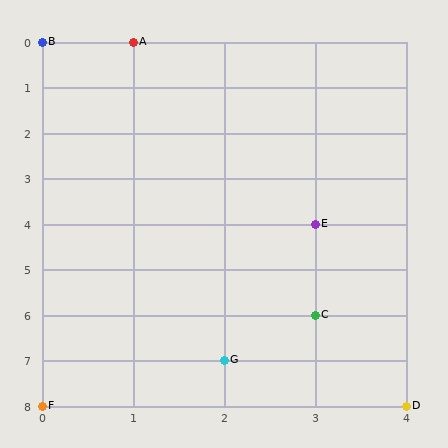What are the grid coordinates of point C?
Point C is at grid coordinates (3, 6).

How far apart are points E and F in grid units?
Points E and F are 3 columns and 4 rows apart (about 5.0 grid units diagonally).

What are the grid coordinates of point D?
Point D is at grid coordinates (4, 8).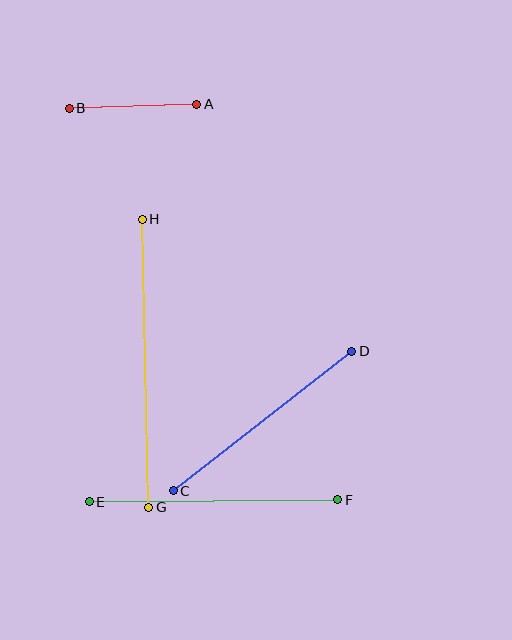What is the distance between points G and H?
The distance is approximately 288 pixels.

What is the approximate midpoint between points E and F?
The midpoint is at approximately (214, 501) pixels.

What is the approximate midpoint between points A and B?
The midpoint is at approximately (133, 106) pixels.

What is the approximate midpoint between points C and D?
The midpoint is at approximately (262, 421) pixels.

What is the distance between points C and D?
The distance is approximately 226 pixels.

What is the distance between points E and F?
The distance is approximately 248 pixels.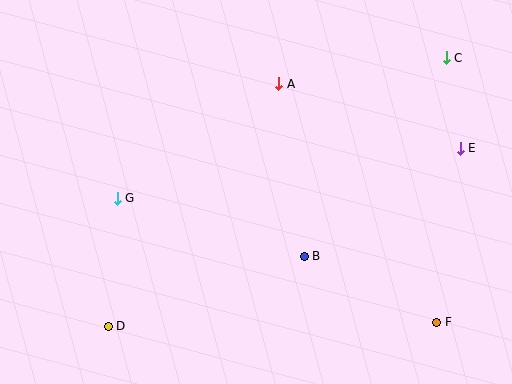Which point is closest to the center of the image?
Point B at (304, 256) is closest to the center.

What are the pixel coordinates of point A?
Point A is at (279, 84).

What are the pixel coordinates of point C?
Point C is at (446, 58).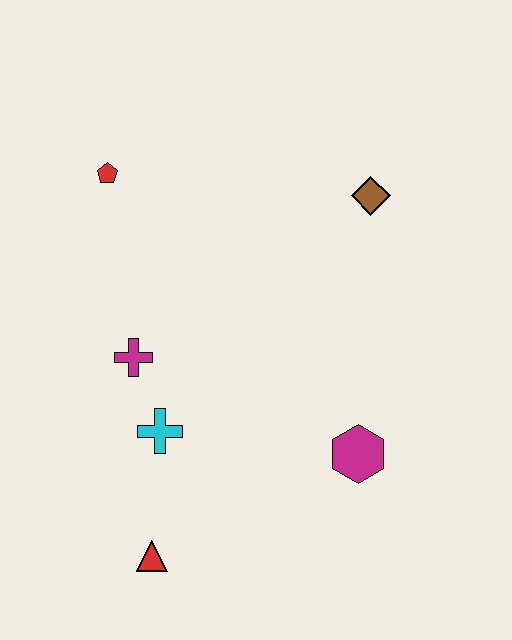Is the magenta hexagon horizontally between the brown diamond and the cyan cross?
Yes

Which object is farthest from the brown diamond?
The red triangle is farthest from the brown diamond.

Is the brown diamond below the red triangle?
No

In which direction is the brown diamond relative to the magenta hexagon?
The brown diamond is above the magenta hexagon.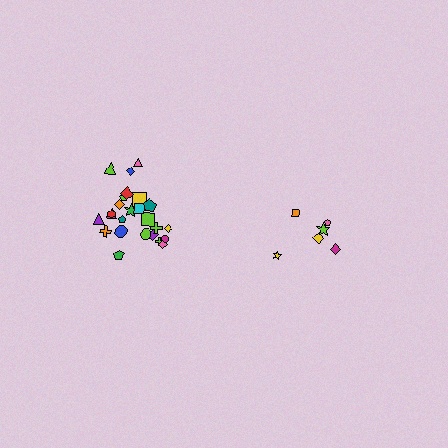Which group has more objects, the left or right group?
The left group.